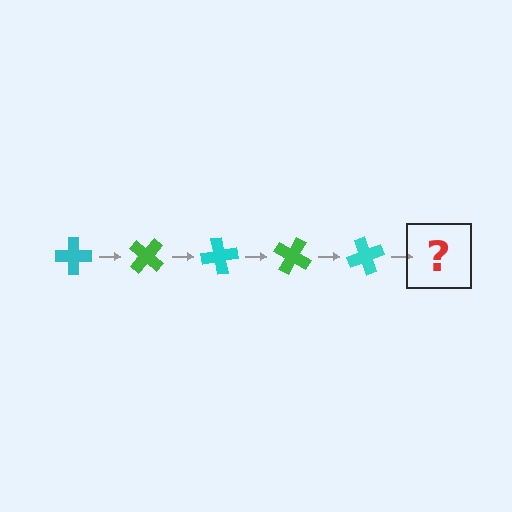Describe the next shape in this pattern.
It should be a green cross, rotated 200 degrees from the start.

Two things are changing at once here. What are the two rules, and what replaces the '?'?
The two rules are that it rotates 40 degrees each step and the color cycles through cyan and green. The '?' should be a green cross, rotated 200 degrees from the start.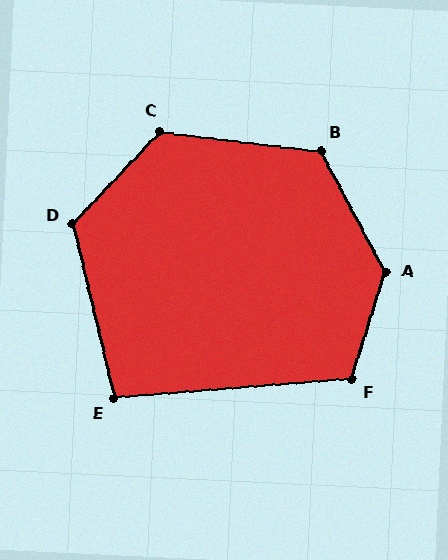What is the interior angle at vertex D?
Approximately 123 degrees (obtuse).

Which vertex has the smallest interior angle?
E, at approximately 99 degrees.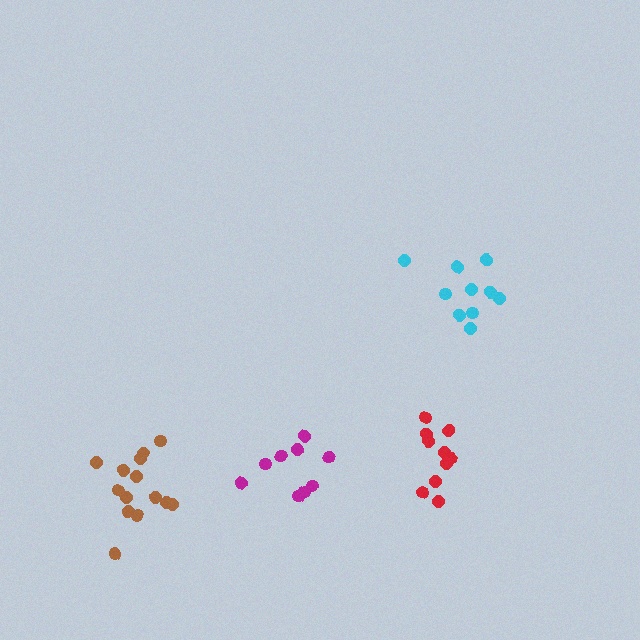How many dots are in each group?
Group 1: 9 dots, Group 2: 14 dots, Group 3: 10 dots, Group 4: 10 dots (43 total).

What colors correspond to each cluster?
The clusters are colored: magenta, brown, cyan, red.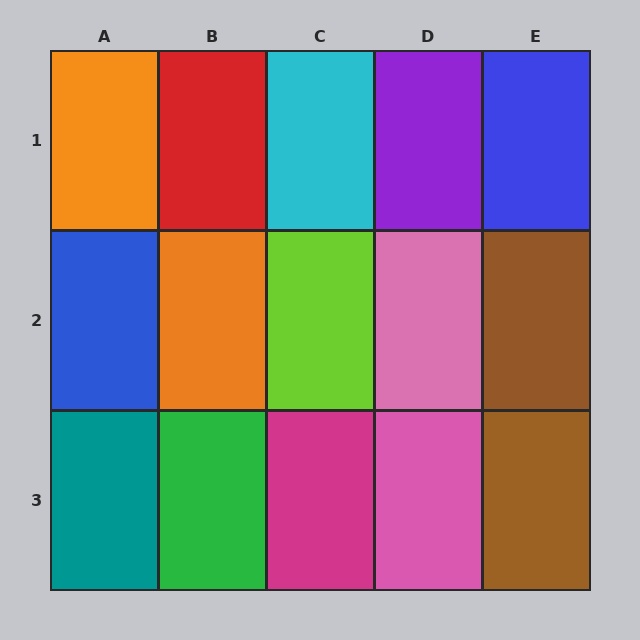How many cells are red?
1 cell is red.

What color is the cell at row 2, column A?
Blue.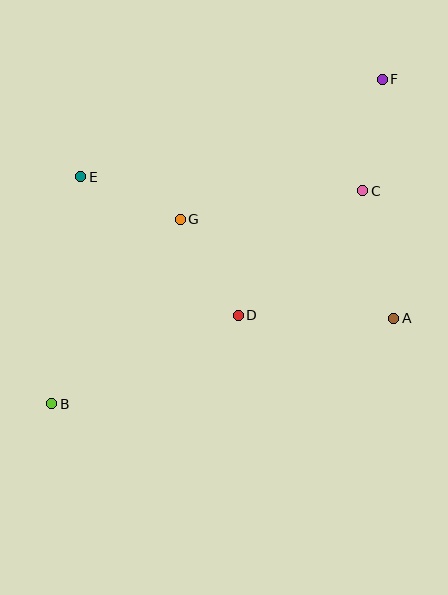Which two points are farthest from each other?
Points B and F are farthest from each other.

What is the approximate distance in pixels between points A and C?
The distance between A and C is approximately 131 pixels.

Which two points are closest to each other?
Points E and G are closest to each other.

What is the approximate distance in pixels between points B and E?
The distance between B and E is approximately 229 pixels.